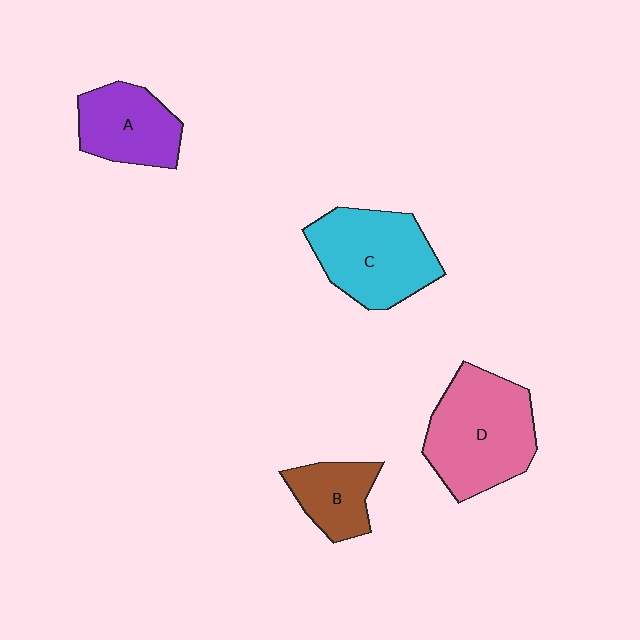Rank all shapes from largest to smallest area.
From largest to smallest: D (pink), C (cyan), A (purple), B (brown).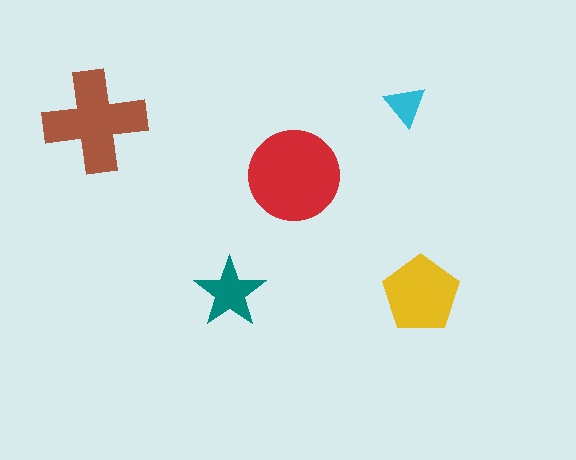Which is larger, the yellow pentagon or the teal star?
The yellow pentagon.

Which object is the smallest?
The cyan triangle.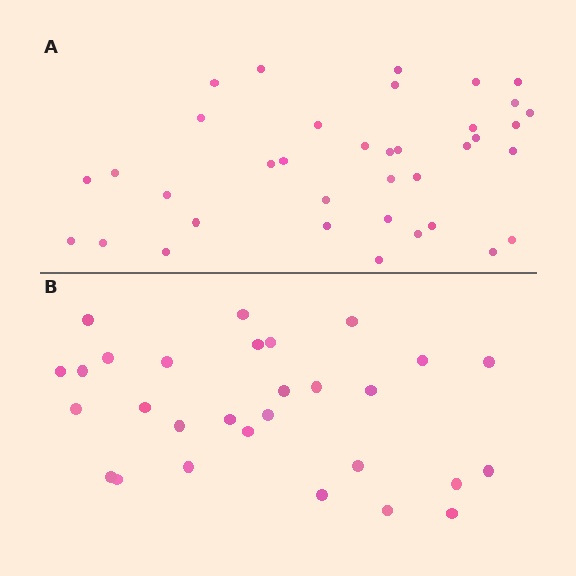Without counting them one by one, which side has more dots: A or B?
Region A (the top region) has more dots.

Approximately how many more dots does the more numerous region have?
Region A has roughly 8 or so more dots than region B.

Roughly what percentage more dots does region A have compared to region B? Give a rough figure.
About 30% more.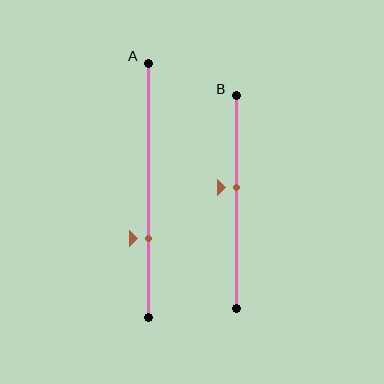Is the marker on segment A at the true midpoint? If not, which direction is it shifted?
No, the marker on segment A is shifted downward by about 19% of the segment length.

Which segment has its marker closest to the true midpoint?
Segment B has its marker closest to the true midpoint.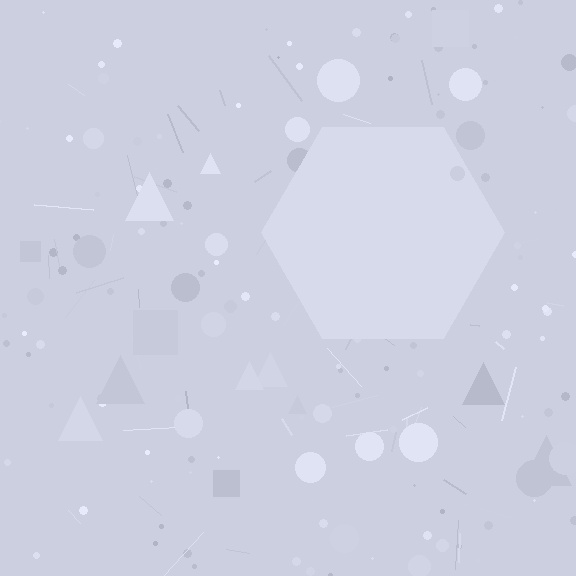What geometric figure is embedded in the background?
A hexagon is embedded in the background.